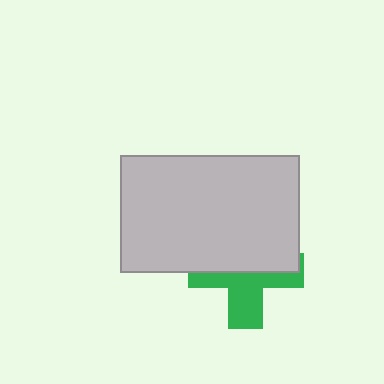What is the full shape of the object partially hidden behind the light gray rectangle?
The partially hidden object is a green cross.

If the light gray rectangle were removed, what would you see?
You would see the complete green cross.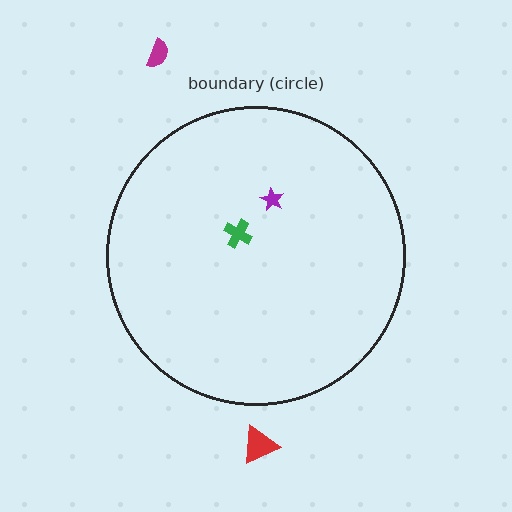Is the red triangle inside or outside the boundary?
Outside.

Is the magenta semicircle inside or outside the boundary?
Outside.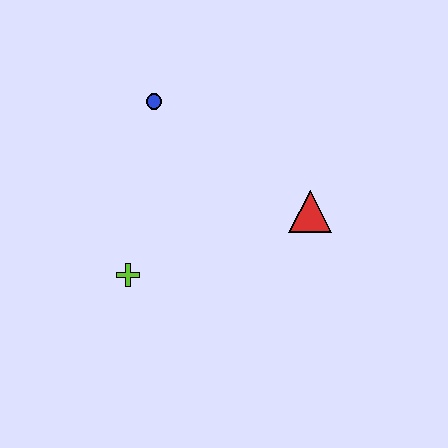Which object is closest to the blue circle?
The lime cross is closest to the blue circle.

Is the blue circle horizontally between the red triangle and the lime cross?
Yes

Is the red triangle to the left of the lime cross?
No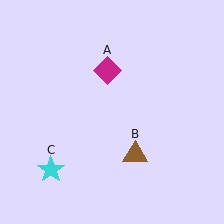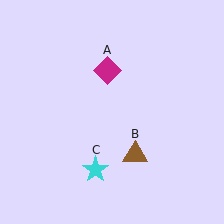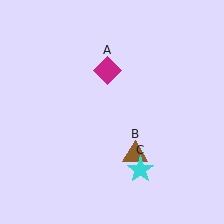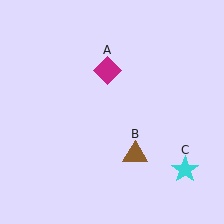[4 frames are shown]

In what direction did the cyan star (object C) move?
The cyan star (object C) moved right.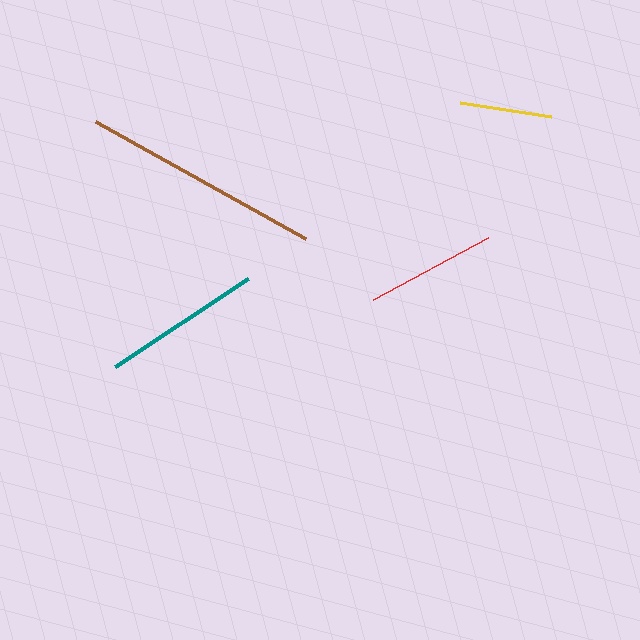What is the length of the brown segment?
The brown segment is approximately 240 pixels long.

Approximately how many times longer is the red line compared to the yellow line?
The red line is approximately 1.4 times the length of the yellow line.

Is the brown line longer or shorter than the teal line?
The brown line is longer than the teal line.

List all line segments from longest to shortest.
From longest to shortest: brown, teal, red, yellow.